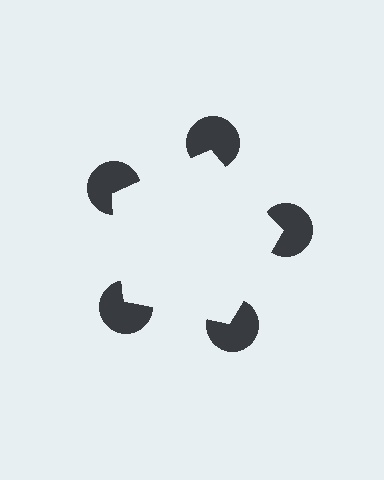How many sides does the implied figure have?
5 sides.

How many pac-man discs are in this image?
There are 5 — one at each vertex of the illusory pentagon.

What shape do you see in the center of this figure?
An illusory pentagon — its edges are inferred from the aligned wedge cuts in the pac-man discs, not physically drawn.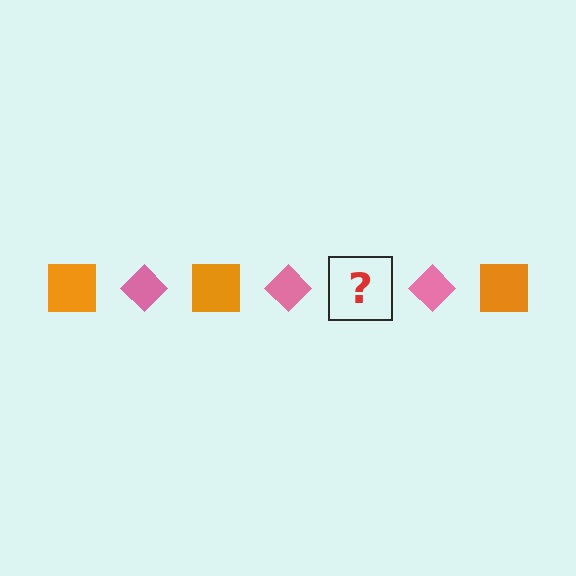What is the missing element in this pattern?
The missing element is an orange square.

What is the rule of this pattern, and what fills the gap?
The rule is that the pattern alternates between orange square and pink diamond. The gap should be filled with an orange square.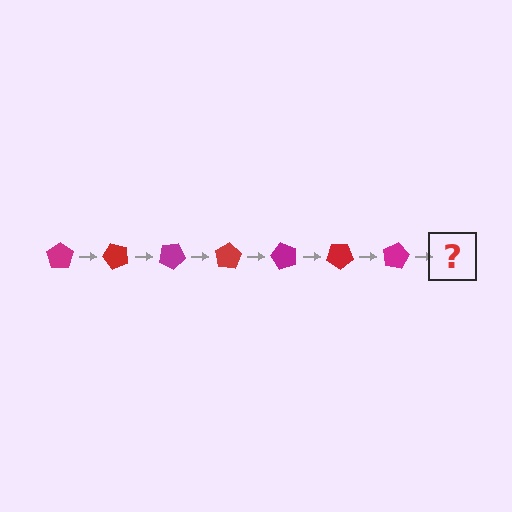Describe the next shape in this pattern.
It should be a red pentagon, rotated 350 degrees from the start.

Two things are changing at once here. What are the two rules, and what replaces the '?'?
The two rules are that it rotates 50 degrees each step and the color cycles through magenta and red. The '?' should be a red pentagon, rotated 350 degrees from the start.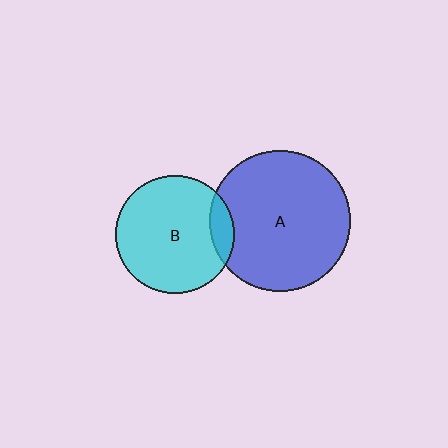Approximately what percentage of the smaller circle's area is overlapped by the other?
Approximately 10%.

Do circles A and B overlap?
Yes.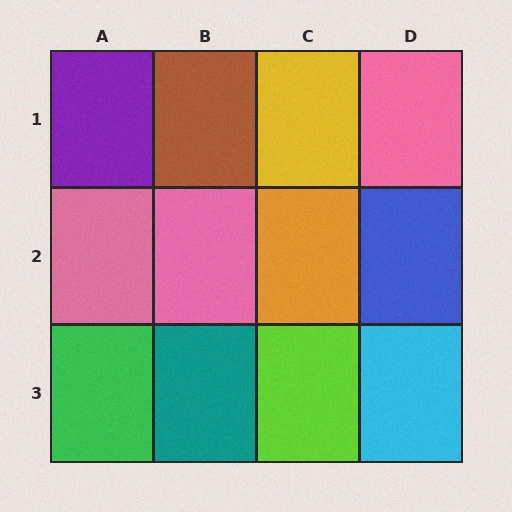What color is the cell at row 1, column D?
Pink.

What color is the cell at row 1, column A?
Purple.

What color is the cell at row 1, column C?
Yellow.